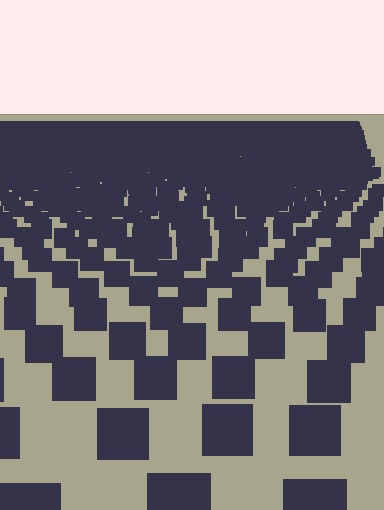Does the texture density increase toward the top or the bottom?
Density increases toward the top.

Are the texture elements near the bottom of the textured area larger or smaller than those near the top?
Larger. Near the bottom, elements are closer to the viewer and appear at a bigger on-screen size.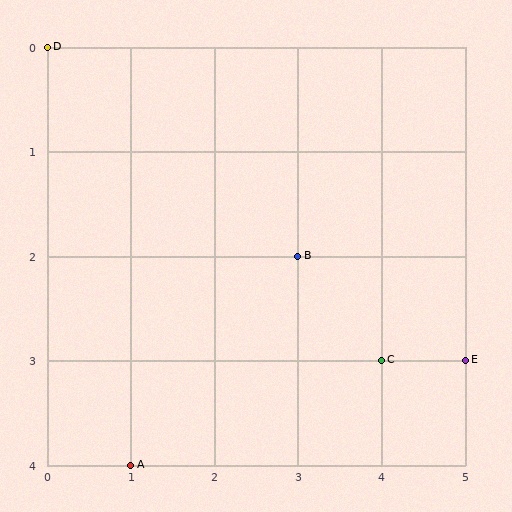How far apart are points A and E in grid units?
Points A and E are 4 columns and 1 row apart (about 4.1 grid units diagonally).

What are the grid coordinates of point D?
Point D is at grid coordinates (0, 0).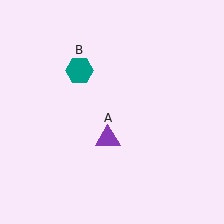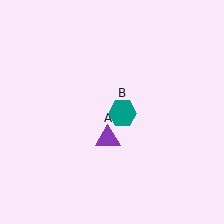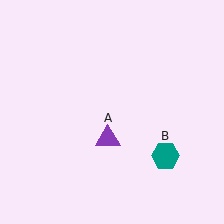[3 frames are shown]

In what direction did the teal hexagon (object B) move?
The teal hexagon (object B) moved down and to the right.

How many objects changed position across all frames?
1 object changed position: teal hexagon (object B).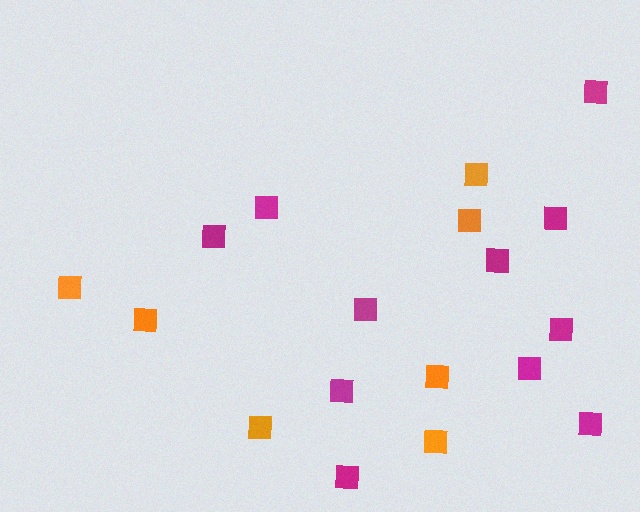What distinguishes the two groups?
There are 2 groups: one group of magenta squares (11) and one group of orange squares (7).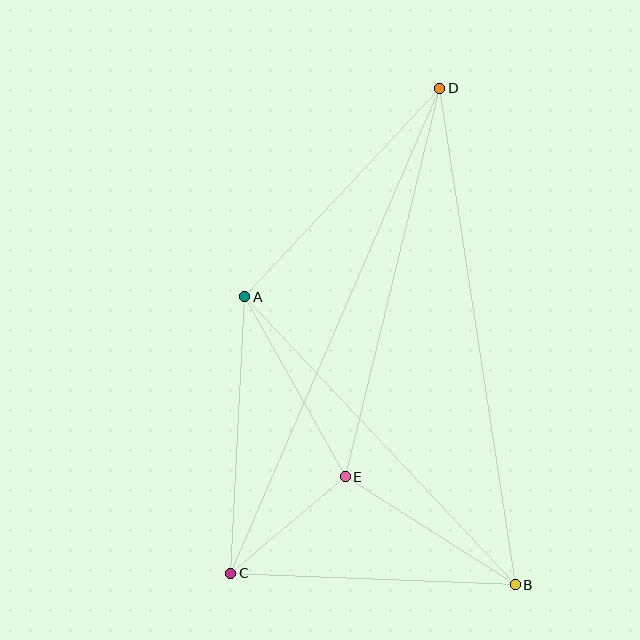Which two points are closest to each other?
Points C and E are closest to each other.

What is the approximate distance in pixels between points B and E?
The distance between B and E is approximately 201 pixels.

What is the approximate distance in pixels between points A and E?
The distance between A and E is approximately 206 pixels.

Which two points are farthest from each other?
Points C and D are farthest from each other.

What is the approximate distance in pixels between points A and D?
The distance between A and D is approximately 285 pixels.